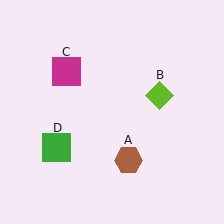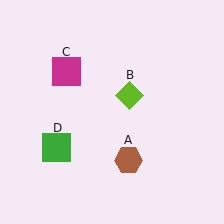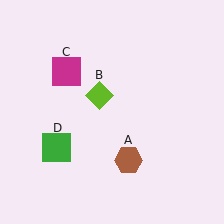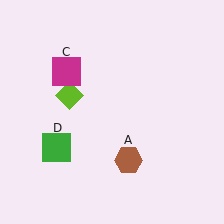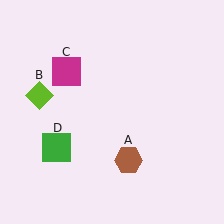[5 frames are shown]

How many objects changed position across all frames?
1 object changed position: lime diamond (object B).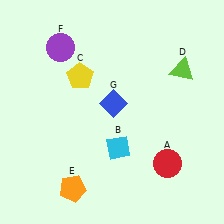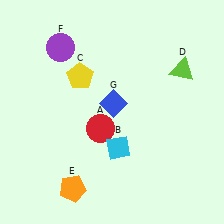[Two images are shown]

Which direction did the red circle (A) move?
The red circle (A) moved left.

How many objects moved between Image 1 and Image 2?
1 object moved between the two images.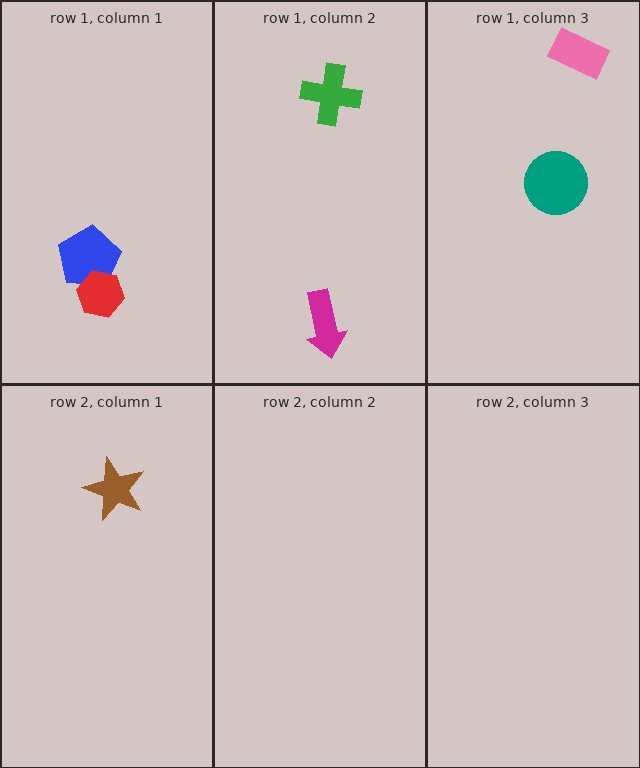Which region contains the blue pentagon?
The row 1, column 1 region.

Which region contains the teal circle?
The row 1, column 3 region.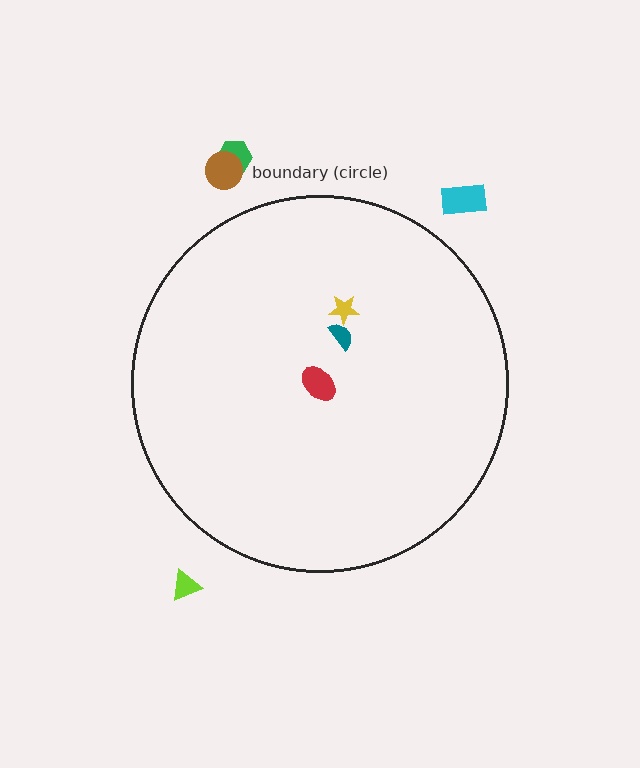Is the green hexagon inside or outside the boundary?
Outside.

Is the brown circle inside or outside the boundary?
Outside.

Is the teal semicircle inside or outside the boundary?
Inside.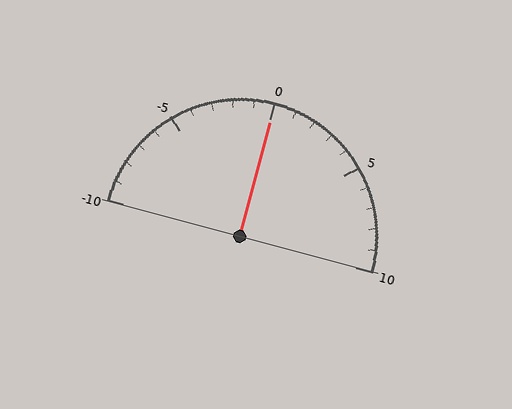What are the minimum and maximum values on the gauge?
The gauge ranges from -10 to 10.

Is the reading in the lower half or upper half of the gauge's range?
The reading is in the upper half of the range (-10 to 10).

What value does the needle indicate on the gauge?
The needle indicates approximately 0.